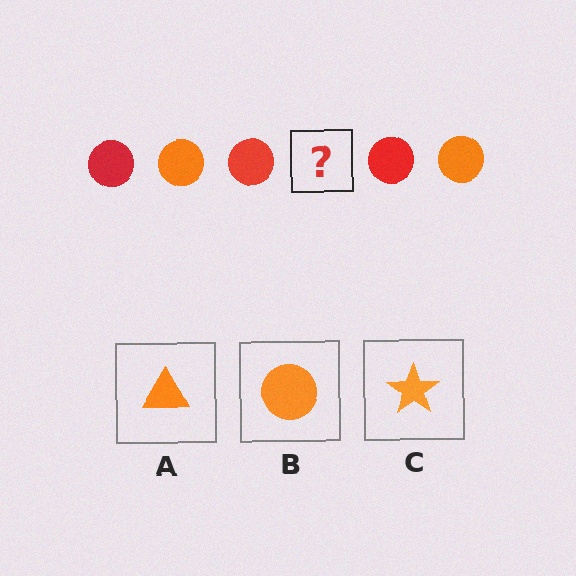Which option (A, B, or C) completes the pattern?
B.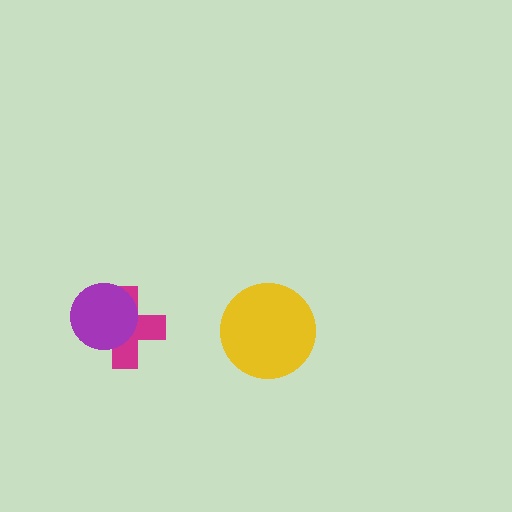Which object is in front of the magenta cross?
The purple circle is in front of the magenta cross.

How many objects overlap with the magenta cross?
1 object overlaps with the magenta cross.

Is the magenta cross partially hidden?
Yes, it is partially covered by another shape.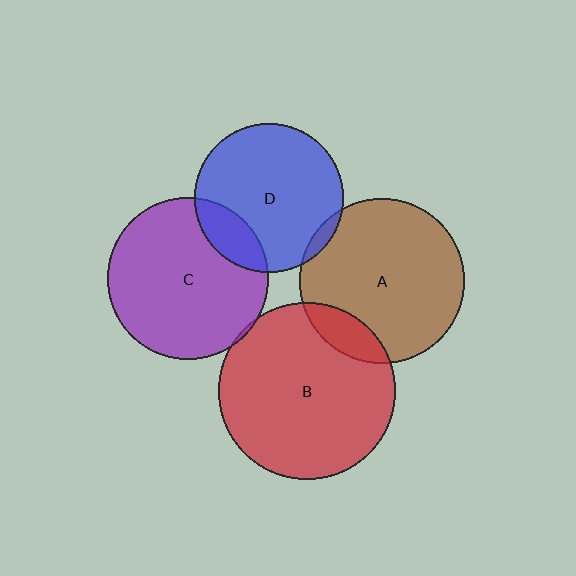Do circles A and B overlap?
Yes.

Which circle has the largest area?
Circle B (red).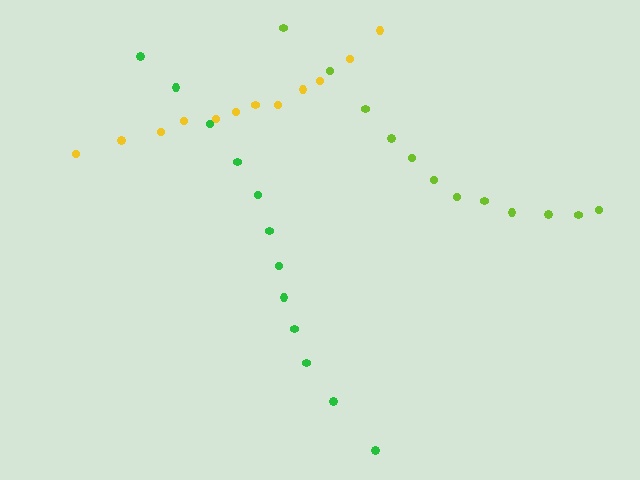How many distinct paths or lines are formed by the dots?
There are 3 distinct paths.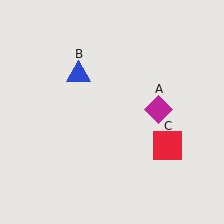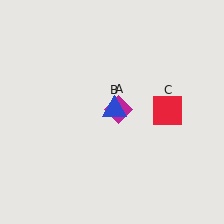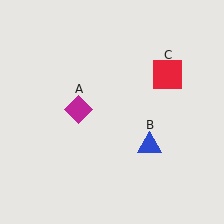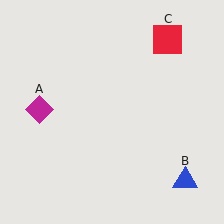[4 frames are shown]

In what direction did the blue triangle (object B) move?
The blue triangle (object B) moved down and to the right.